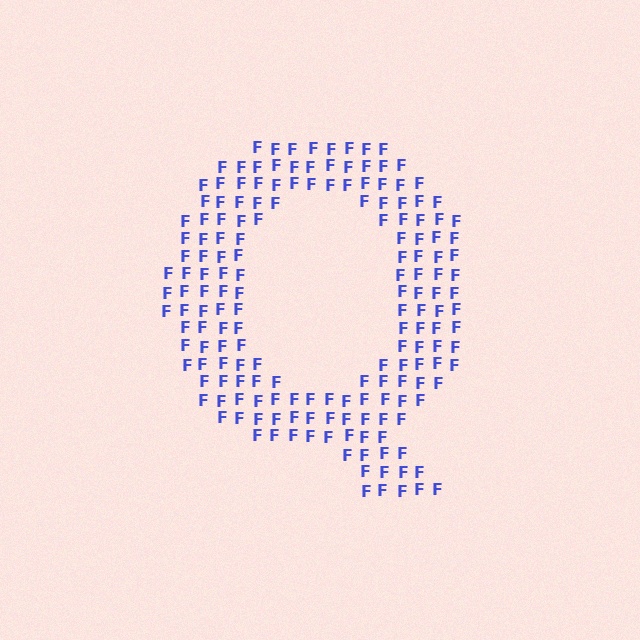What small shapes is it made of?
It is made of small letter F's.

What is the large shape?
The large shape is the letter Q.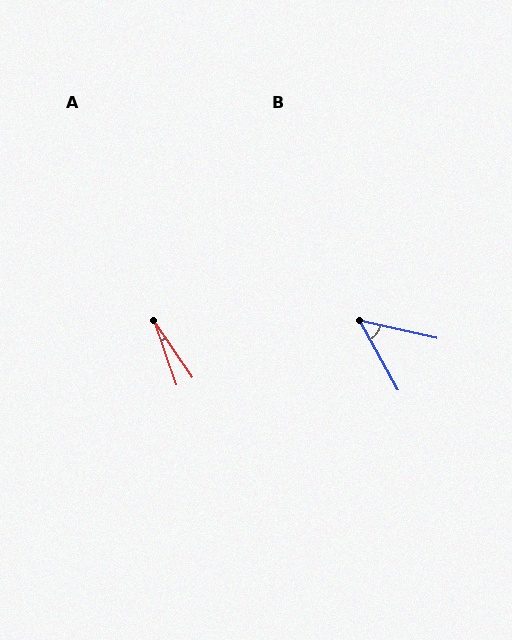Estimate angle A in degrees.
Approximately 15 degrees.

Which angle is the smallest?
A, at approximately 15 degrees.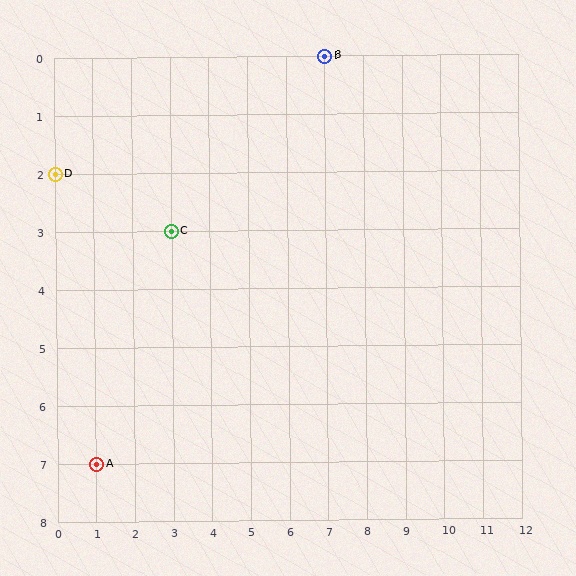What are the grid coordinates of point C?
Point C is at grid coordinates (3, 3).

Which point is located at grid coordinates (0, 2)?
Point D is at (0, 2).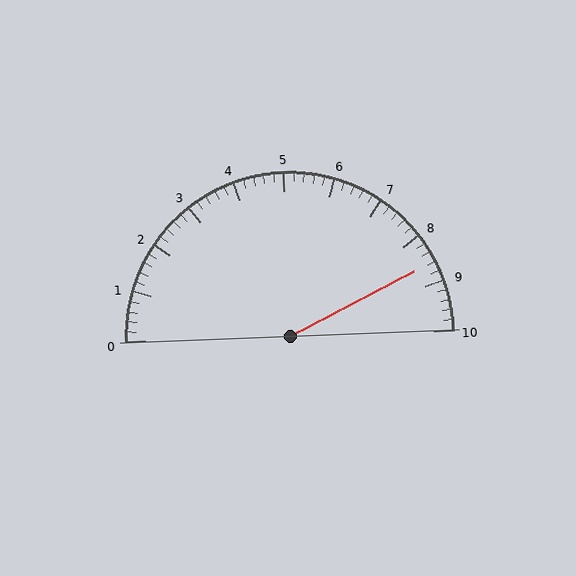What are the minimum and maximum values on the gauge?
The gauge ranges from 0 to 10.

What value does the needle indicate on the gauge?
The needle indicates approximately 8.6.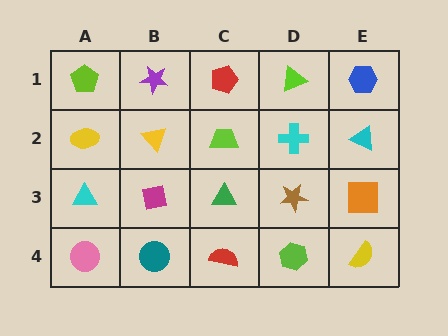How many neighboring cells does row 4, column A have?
2.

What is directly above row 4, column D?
A brown star.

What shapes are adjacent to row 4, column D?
A brown star (row 3, column D), a red semicircle (row 4, column C), a yellow semicircle (row 4, column E).